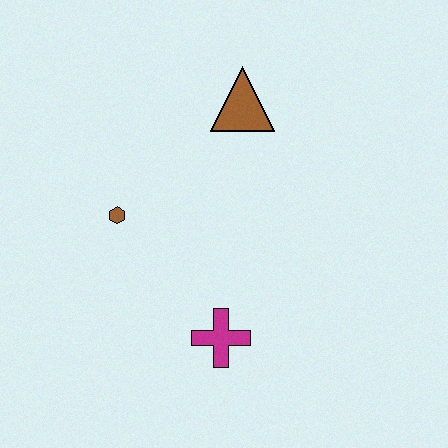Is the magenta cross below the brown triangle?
Yes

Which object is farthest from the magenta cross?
The brown triangle is farthest from the magenta cross.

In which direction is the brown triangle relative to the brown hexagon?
The brown triangle is to the right of the brown hexagon.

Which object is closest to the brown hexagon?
The magenta cross is closest to the brown hexagon.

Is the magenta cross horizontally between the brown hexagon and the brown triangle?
Yes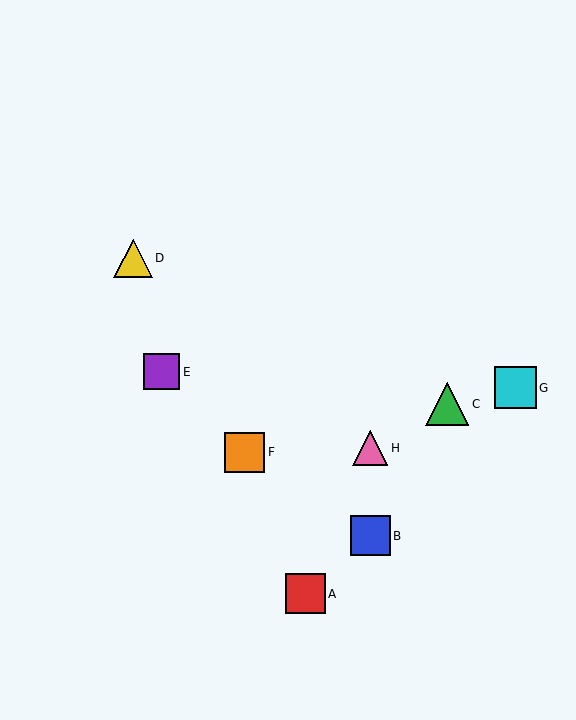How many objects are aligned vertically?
2 objects (B, H) are aligned vertically.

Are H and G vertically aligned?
No, H is at x≈370 and G is at x≈515.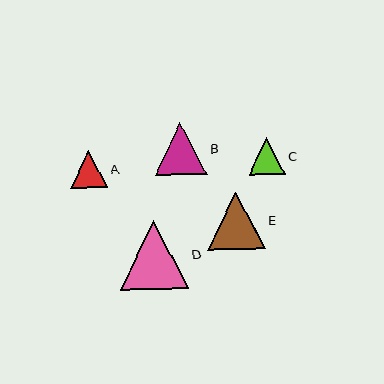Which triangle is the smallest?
Triangle C is the smallest with a size of approximately 36 pixels.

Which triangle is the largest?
Triangle D is the largest with a size of approximately 69 pixels.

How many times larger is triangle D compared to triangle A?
Triangle D is approximately 1.8 times the size of triangle A.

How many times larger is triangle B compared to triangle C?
Triangle B is approximately 1.4 times the size of triangle C.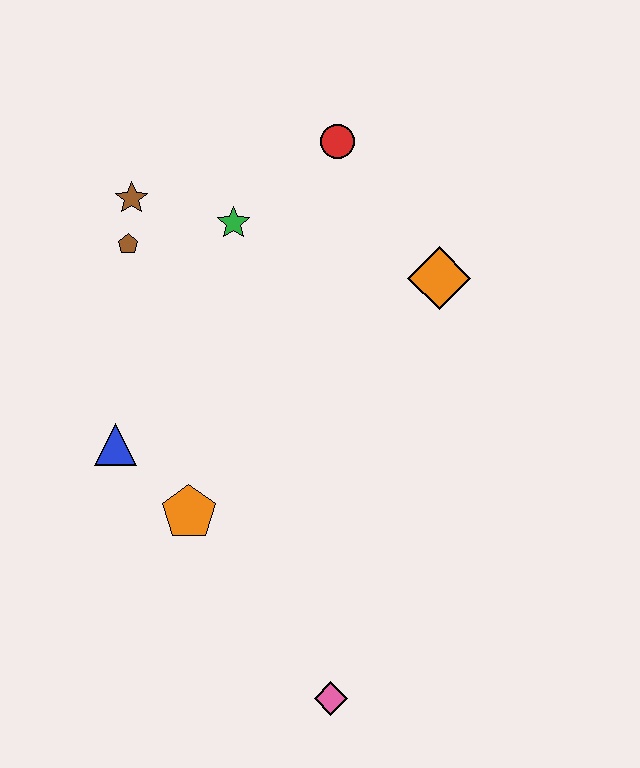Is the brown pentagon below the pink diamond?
No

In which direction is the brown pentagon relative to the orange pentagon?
The brown pentagon is above the orange pentagon.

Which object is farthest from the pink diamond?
The red circle is farthest from the pink diamond.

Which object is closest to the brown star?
The brown pentagon is closest to the brown star.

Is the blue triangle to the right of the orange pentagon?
No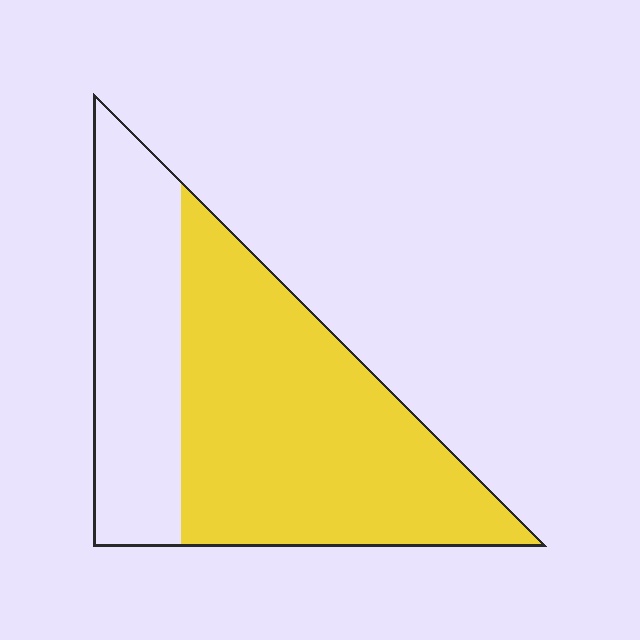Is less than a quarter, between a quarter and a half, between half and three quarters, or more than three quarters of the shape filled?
Between half and three quarters.